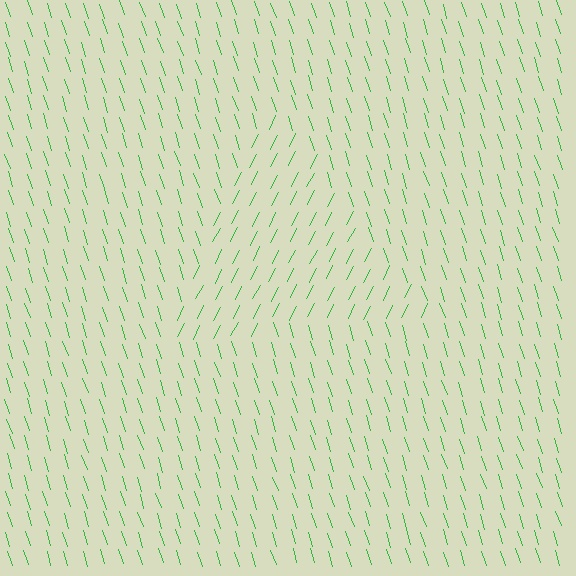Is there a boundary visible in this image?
Yes, there is a texture boundary formed by a change in line orientation.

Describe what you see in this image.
The image is filled with small green line segments. A triangle region in the image has lines oriented differently from the surrounding lines, creating a visible texture boundary.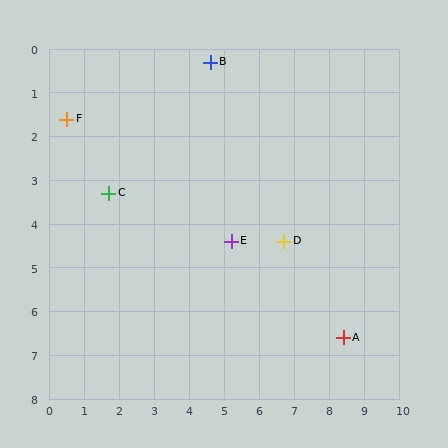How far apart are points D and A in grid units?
Points D and A are about 2.8 grid units apart.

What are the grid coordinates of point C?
Point C is at approximately (1.7, 3.3).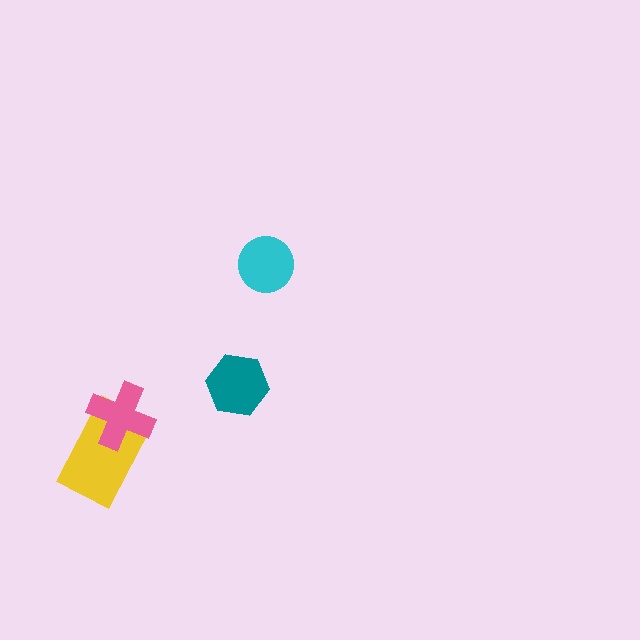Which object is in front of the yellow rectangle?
The pink cross is in front of the yellow rectangle.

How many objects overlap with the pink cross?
1 object overlaps with the pink cross.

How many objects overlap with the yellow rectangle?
1 object overlaps with the yellow rectangle.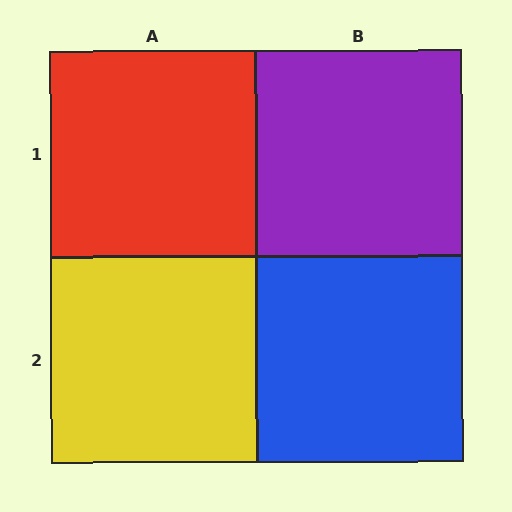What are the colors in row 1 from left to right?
Red, purple.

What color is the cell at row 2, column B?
Blue.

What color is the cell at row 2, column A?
Yellow.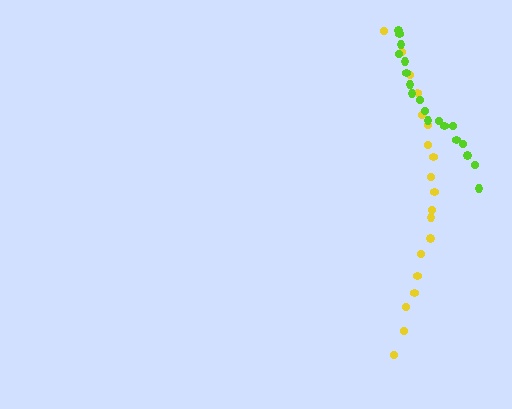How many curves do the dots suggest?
There are 2 distinct paths.